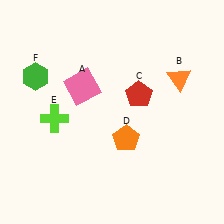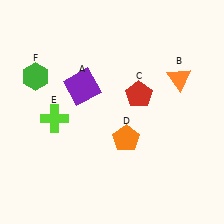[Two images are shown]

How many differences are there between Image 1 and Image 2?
There is 1 difference between the two images.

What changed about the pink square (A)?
In Image 1, A is pink. In Image 2, it changed to purple.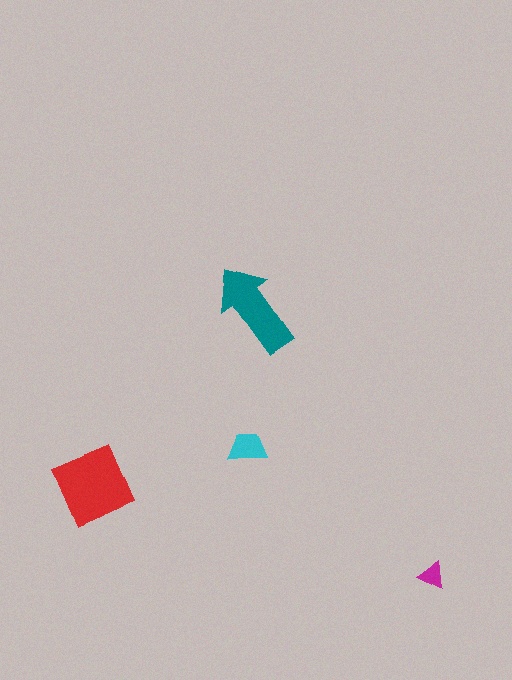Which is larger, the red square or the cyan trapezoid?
The red square.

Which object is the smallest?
The magenta triangle.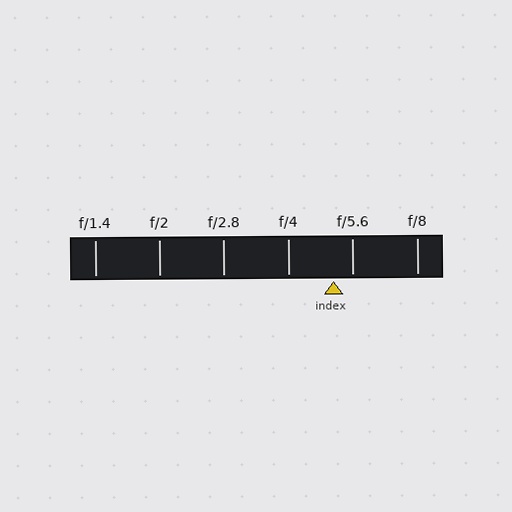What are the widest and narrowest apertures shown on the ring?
The widest aperture shown is f/1.4 and the narrowest is f/8.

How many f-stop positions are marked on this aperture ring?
There are 6 f-stop positions marked.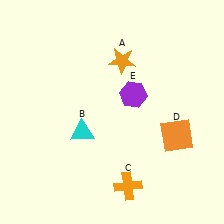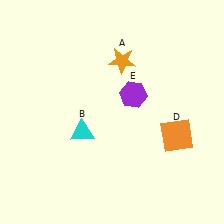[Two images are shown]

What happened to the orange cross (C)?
The orange cross (C) was removed in Image 2. It was in the bottom-right area of Image 1.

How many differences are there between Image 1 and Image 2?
There is 1 difference between the two images.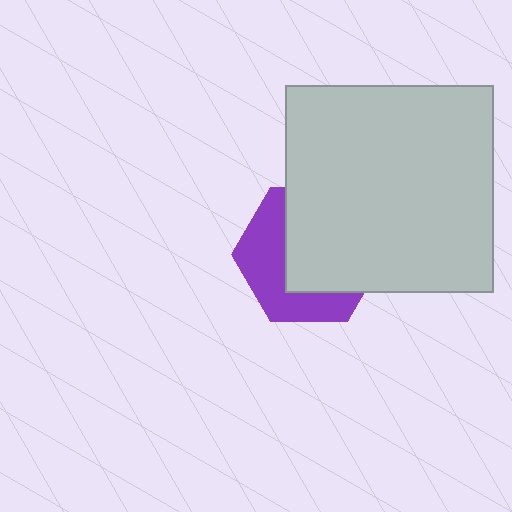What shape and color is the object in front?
The object in front is a light gray square.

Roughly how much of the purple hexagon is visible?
A small part of it is visible (roughly 43%).